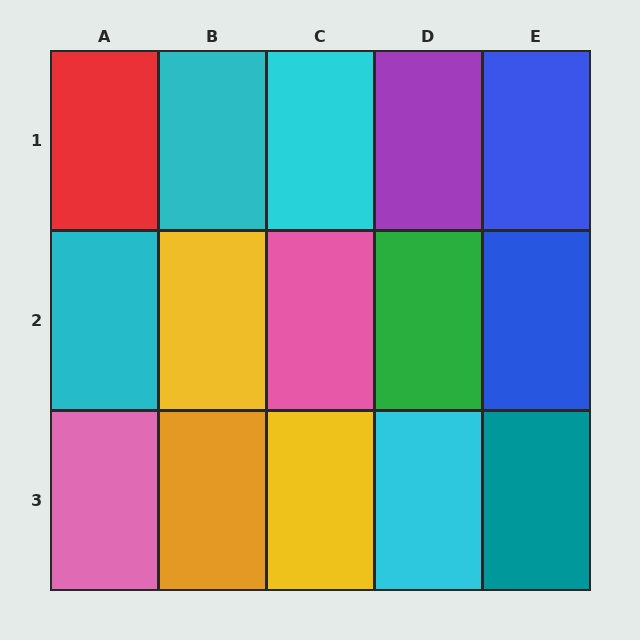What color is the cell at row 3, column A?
Pink.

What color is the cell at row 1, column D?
Purple.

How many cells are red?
1 cell is red.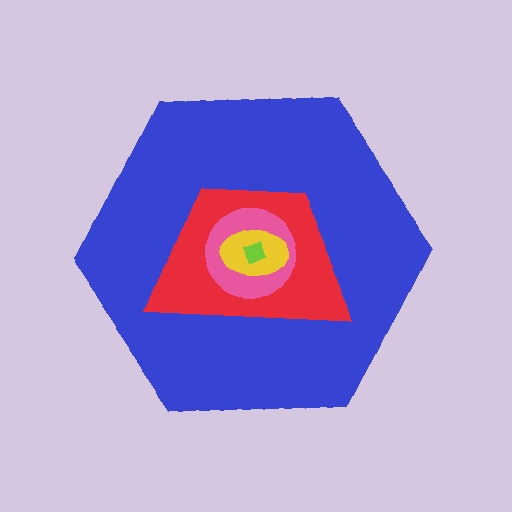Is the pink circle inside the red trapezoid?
Yes.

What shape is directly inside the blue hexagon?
The red trapezoid.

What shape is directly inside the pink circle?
The yellow ellipse.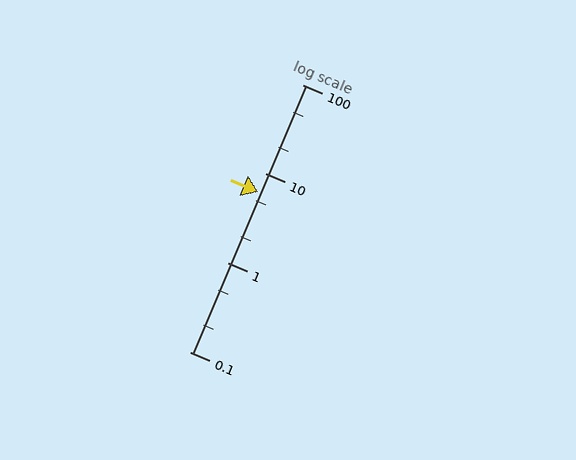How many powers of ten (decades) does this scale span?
The scale spans 3 decades, from 0.1 to 100.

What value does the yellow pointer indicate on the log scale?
The pointer indicates approximately 6.3.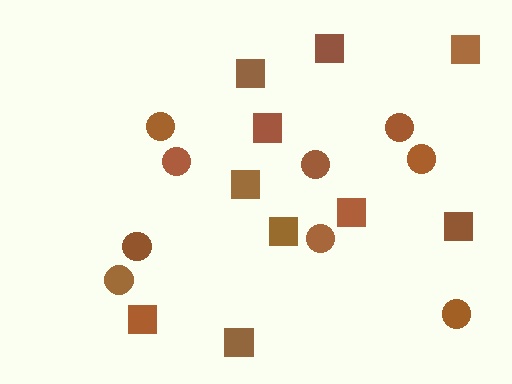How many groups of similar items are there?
There are 2 groups: one group of squares (10) and one group of circles (9).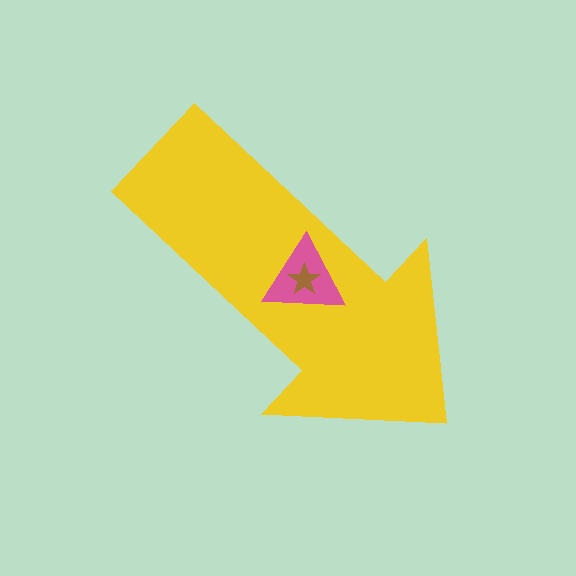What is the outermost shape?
The yellow arrow.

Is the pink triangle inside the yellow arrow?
Yes.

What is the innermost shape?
The brown star.